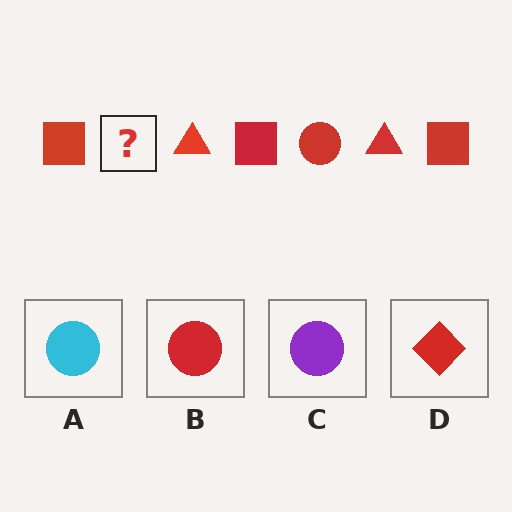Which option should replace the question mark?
Option B.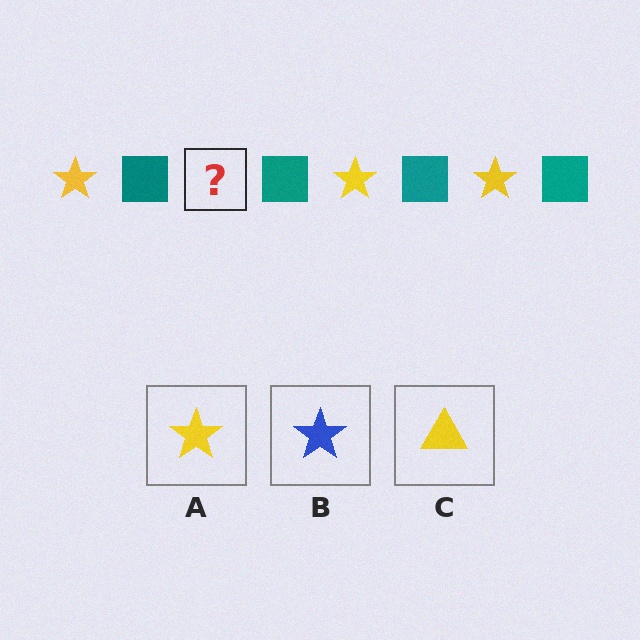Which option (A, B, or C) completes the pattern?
A.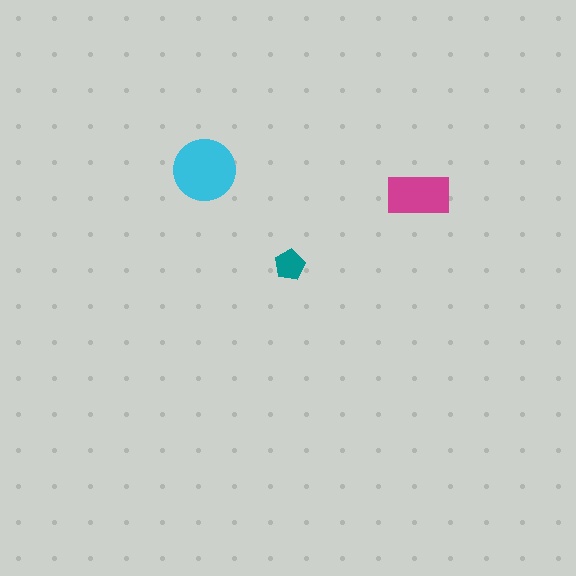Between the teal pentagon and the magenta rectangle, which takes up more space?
The magenta rectangle.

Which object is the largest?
The cyan circle.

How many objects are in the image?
There are 3 objects in the image.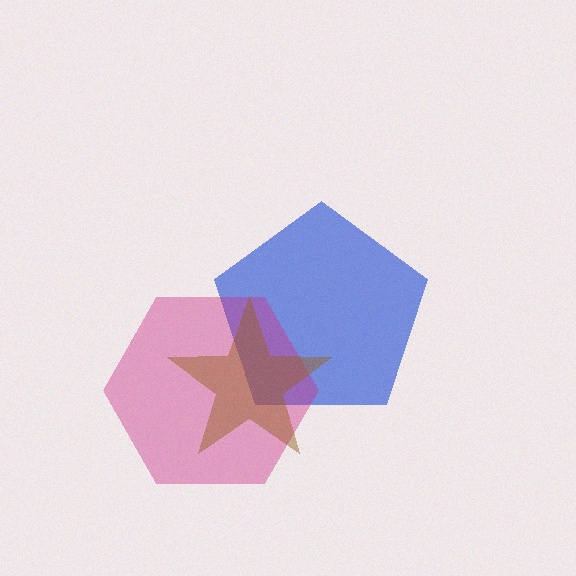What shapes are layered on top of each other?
The layered shapes are: a blue pentagon, a magenta hexagon, a brown star.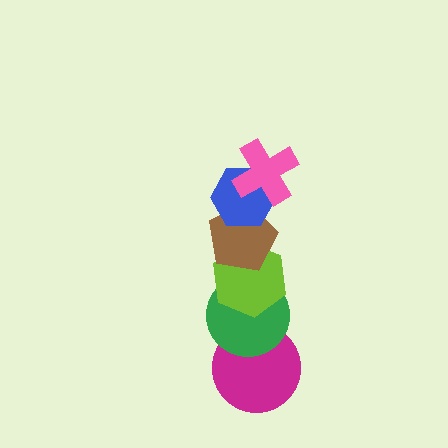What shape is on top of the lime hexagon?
The brown pentagon is on top of the lime hexagon.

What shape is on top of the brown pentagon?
The blue hexagon is on top of the brown pentagon.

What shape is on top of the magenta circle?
The green circle is on top of the magenta circle.